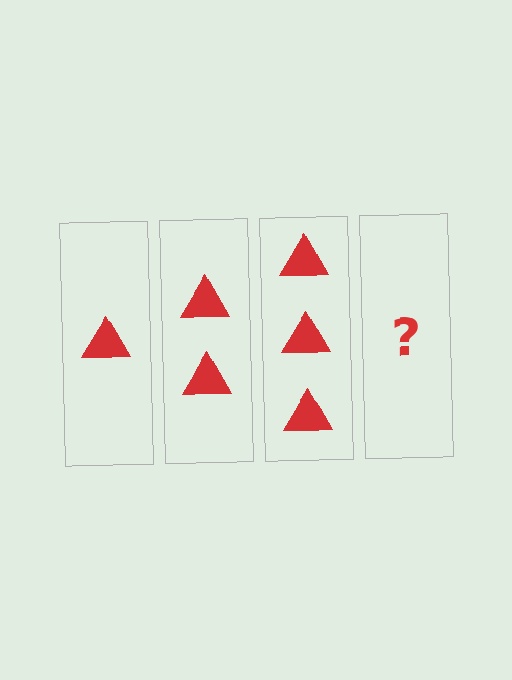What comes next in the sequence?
The next element should be 4 triangles.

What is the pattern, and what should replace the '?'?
The pattern is that each step adds one more triangle. The '?' should be 4 triangles.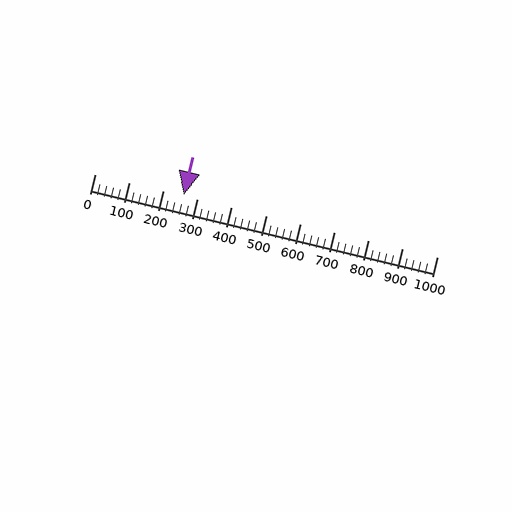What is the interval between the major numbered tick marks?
The major tick marks are spaced 100 units apart.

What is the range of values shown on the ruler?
The ruler shows values from 0 to 1000.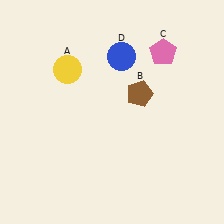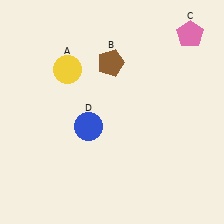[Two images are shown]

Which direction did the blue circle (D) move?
The blue circle (D) moved down.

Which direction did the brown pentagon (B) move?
The brown pentagon (B) moved up.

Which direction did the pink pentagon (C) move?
The pink pentagon (C) moved right.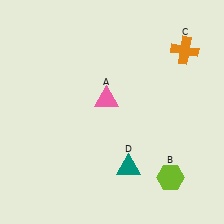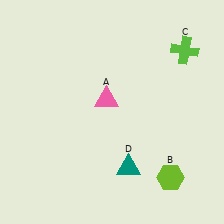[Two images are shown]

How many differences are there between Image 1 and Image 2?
There is 1 difference between the two images.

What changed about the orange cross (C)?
In Image 1, C is orange. In Image 2, it changed to lime.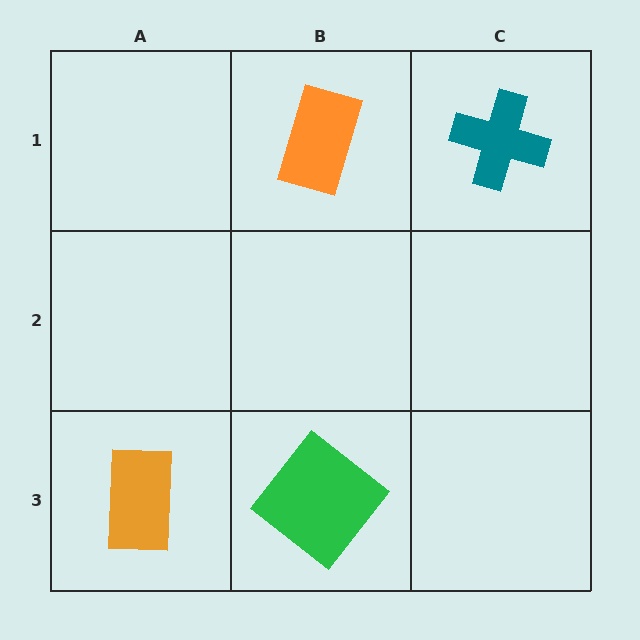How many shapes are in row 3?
2 shapes.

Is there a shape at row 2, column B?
No, that cell is empty.